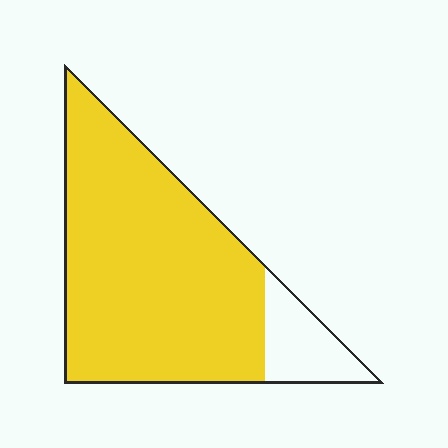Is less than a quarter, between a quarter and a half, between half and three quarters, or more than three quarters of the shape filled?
More than three quarters.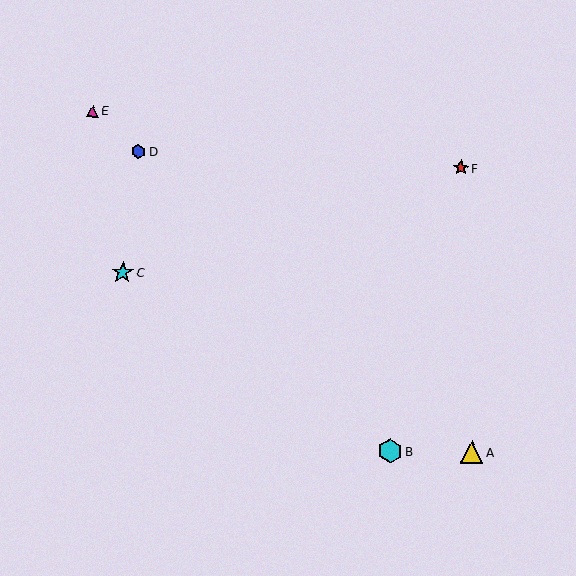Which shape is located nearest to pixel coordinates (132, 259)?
The cyan star (labeled C) at (123, 272) is nearest to that location.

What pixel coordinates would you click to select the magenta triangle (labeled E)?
Click at (93, 111) to select the magenta triangle E.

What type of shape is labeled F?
Shape F is a red star.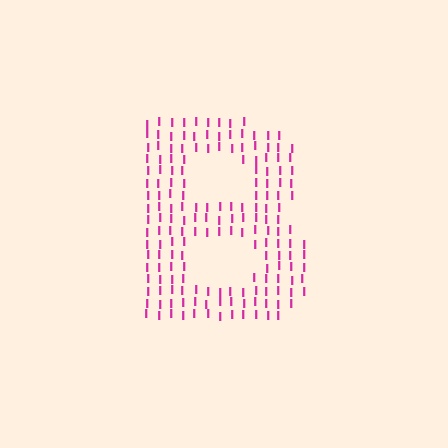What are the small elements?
The small elements are letter I's.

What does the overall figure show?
The overall figure shows the letter B.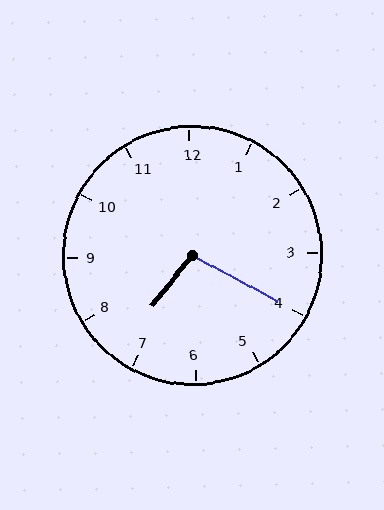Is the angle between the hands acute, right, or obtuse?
It is obtuse.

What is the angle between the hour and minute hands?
Approximately 100 degrees.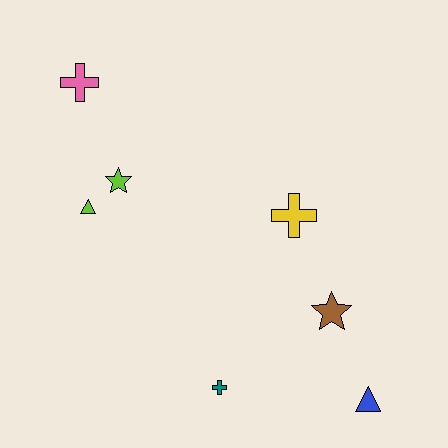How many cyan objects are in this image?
There are no cyan objects.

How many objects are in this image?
There are 7 objects.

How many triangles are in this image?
There are 2 triangles.